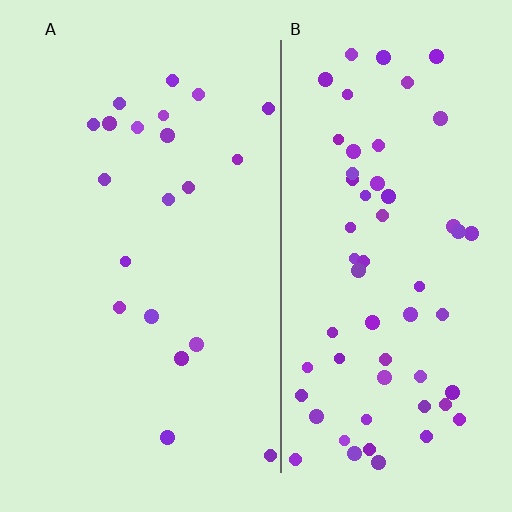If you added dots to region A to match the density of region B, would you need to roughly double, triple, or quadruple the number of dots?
Approximately triple.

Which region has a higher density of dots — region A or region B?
B (the right).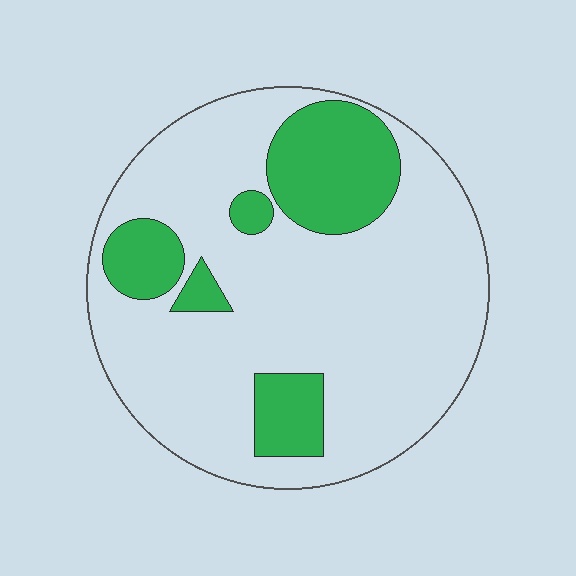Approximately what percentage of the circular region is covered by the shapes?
Approximately 25%.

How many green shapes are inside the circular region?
5.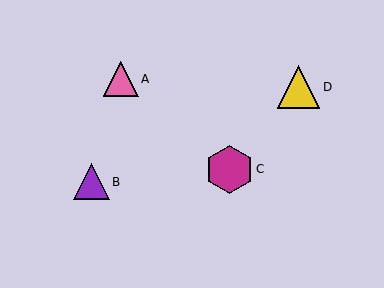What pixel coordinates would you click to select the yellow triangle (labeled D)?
Click at (298, 87) to select the yellow triangle D.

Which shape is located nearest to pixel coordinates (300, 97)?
The yellow triangle (labeled D) at (298, 87) is nearest to that location.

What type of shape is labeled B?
Shape B is a purple triangle.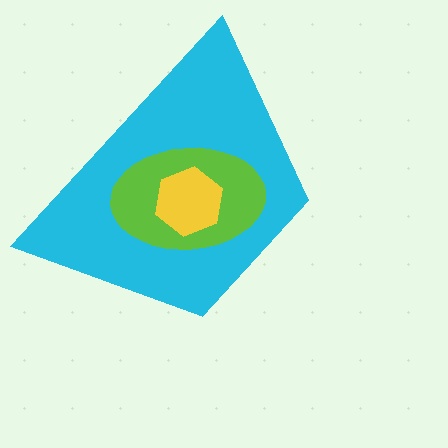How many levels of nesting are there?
3.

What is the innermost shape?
The yellow hexagon.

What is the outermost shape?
The cyan trapezoid.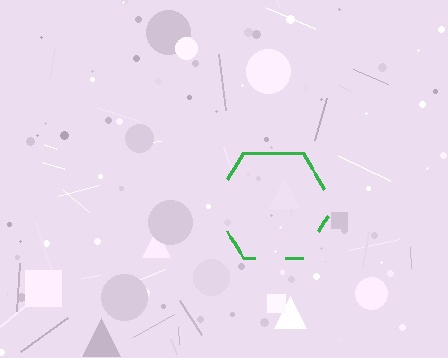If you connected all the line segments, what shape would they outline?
They would outline a hexagon.